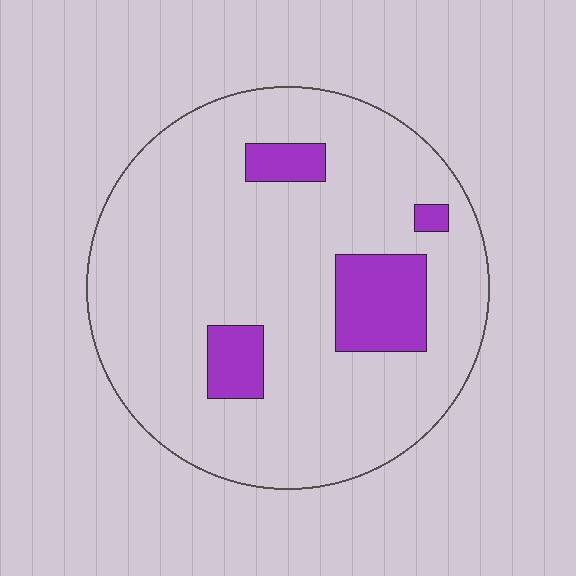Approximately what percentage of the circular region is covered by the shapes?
Approximately 15%.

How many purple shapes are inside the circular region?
4.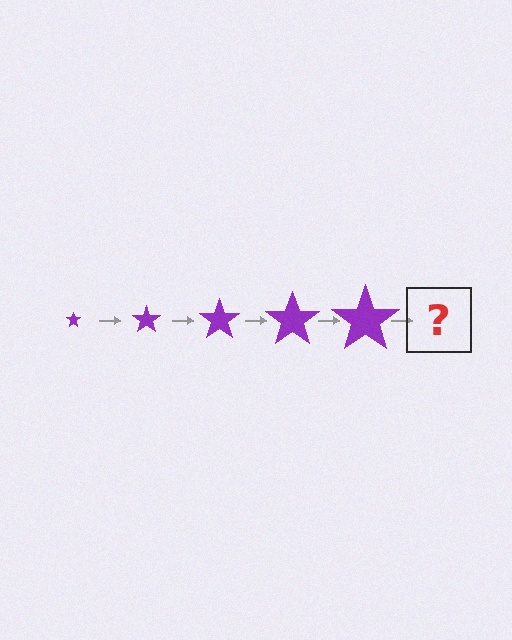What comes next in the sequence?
The next element should be a purple star, larger than the previous one.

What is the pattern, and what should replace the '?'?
The pattern is that the star gets progressively larger each step. The '?' should be a purple star, larger than the previous one.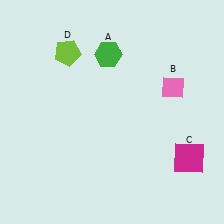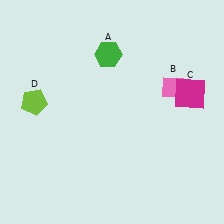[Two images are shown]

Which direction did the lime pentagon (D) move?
The lime pentagon (D) moved down.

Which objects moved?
The objects that moved are: the magenta square (C), the lime pentagon (D).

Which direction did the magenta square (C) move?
The magenta square (C) moved up.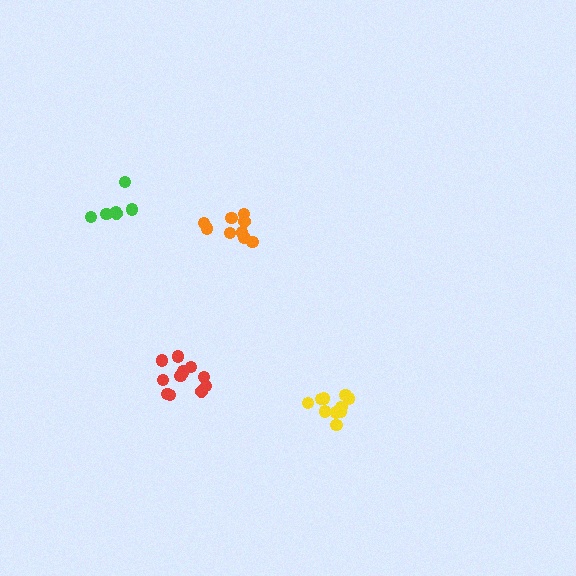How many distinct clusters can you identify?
There are 4 distinct clusters.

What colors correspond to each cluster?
The clusters are colored: yellow, red, orange, green.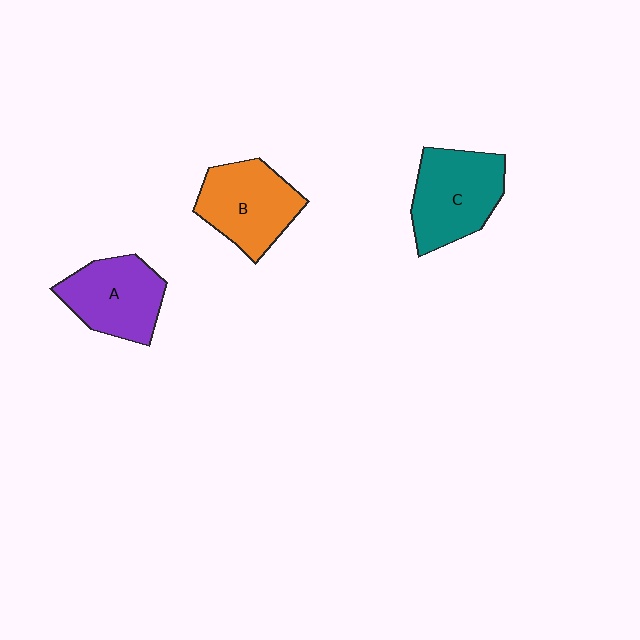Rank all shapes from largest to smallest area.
From largest to smallest: C (teal), B (orange), A (purple).